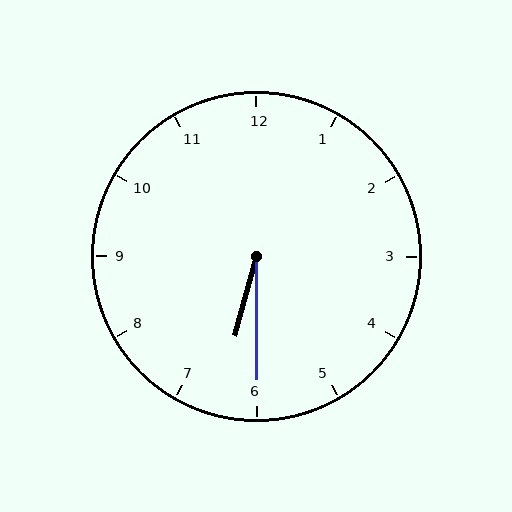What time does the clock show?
6:30.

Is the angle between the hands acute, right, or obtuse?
It is acute.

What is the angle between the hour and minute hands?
Approximately 15 degrees.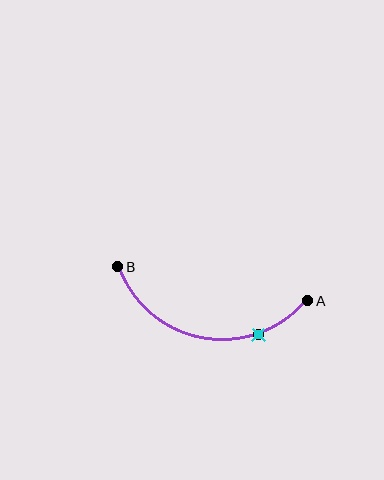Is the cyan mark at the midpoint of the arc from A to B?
No. The cyan mark lies on the arc but is closer to endpoint A. The arc midpoint would be at the point on the curve equidistant along the arc from both A and B.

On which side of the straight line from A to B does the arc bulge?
The arc bulges below the straight line connecting A and B.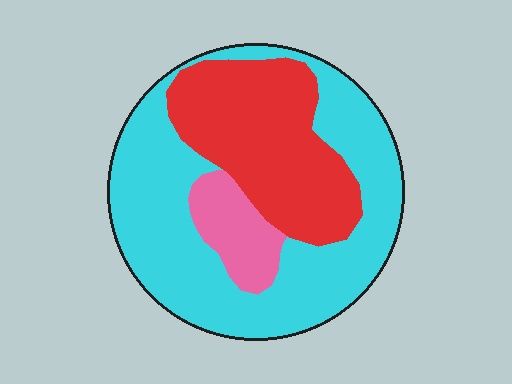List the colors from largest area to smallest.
From largest to smallest: cyan, red, pink.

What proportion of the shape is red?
Red covers around 35% of the shape.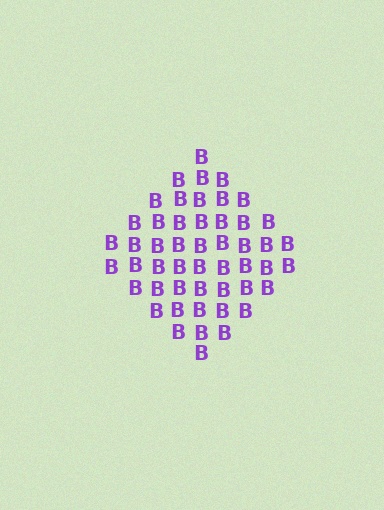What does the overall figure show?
The overall figure shows a diamond.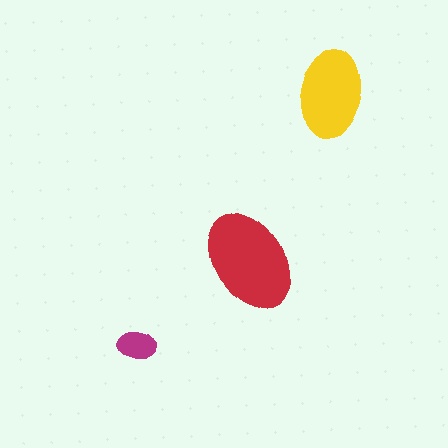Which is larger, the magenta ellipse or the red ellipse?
The red one.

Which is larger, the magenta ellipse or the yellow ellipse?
The yellow one.